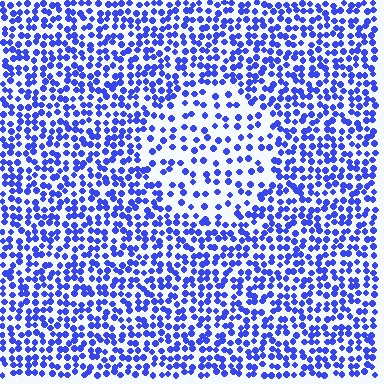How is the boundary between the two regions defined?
The boundary is defined by a change in element density (approximately 2.0x ratio). All elements are the same color, size, and shape.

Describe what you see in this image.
The image contains small blue elements arranged at two different densities. A circle-shaped region is visible where the elements are less densely packed than the surrounding area.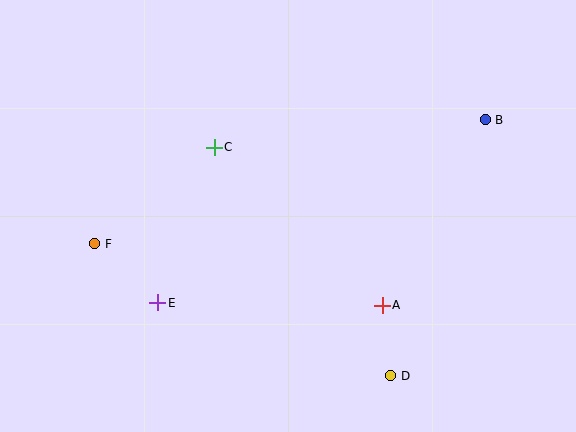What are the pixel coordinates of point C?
Point C is at (214, 147).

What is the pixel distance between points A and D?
The distance between A and D is 71 pixels.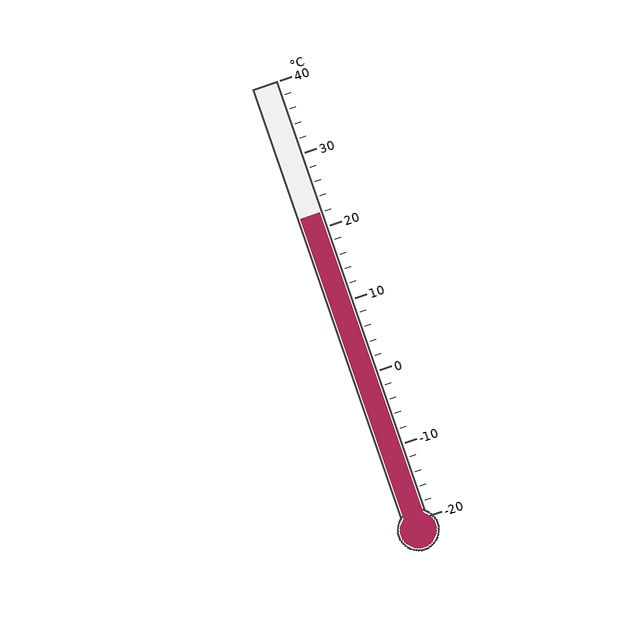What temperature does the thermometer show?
The thermometer shows approximately 22°C.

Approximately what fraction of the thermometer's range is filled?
The thermometer is filled to approximately 70% of its range.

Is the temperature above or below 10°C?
The temperature is above 10°C.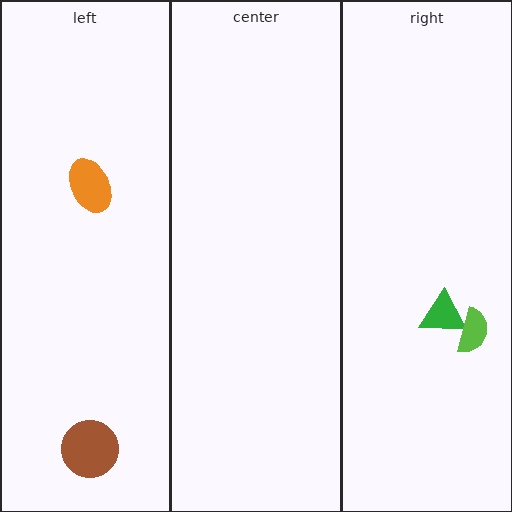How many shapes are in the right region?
2.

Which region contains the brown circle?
The left region.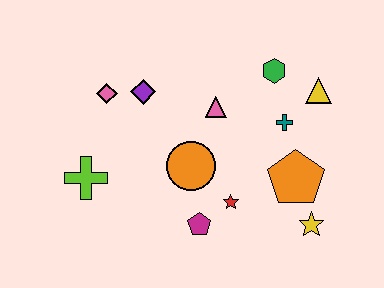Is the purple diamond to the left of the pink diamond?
No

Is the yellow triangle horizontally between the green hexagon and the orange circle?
No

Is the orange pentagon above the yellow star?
Yes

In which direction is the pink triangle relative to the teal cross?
The pink triangle is to the left of the teal cross.